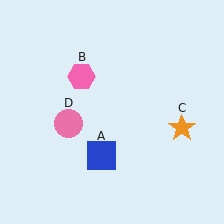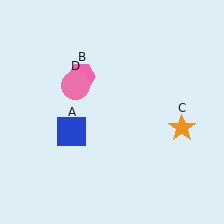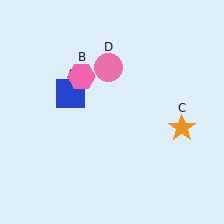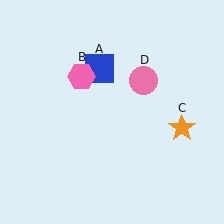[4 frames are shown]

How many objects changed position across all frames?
2 objects changed position: blue square (object A), pink circle (object D).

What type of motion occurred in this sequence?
The blue square (object A), pink circle (object D) rotated clockwise around the center of the scene.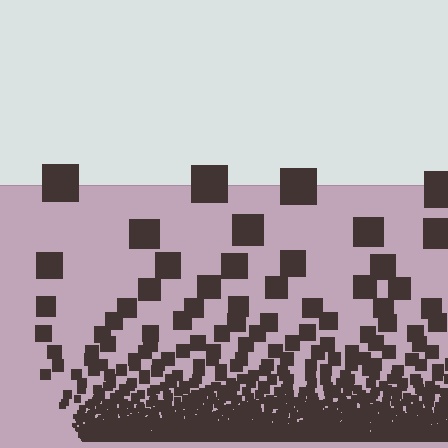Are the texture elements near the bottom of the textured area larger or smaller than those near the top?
Smaller. The gradient is inverted — elements near the bottom are smaller and denser.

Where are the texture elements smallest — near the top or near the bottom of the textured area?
Near the bottom.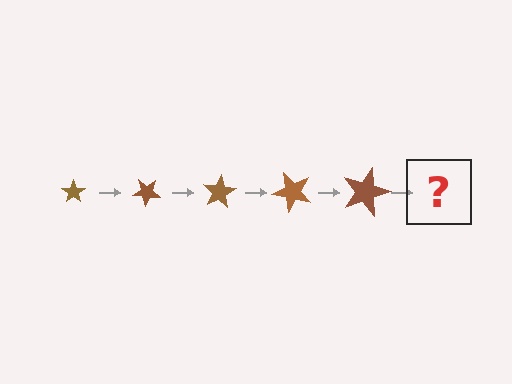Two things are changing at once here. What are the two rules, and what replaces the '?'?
The two rules are that the star grows larger each step and it rotates 40 degrees each step. The '?' should be a star, larger than the previous one and rotated 200 degrees from the start.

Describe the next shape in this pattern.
It should be a star, larger than the previous one and rotated 200 degrees from the start.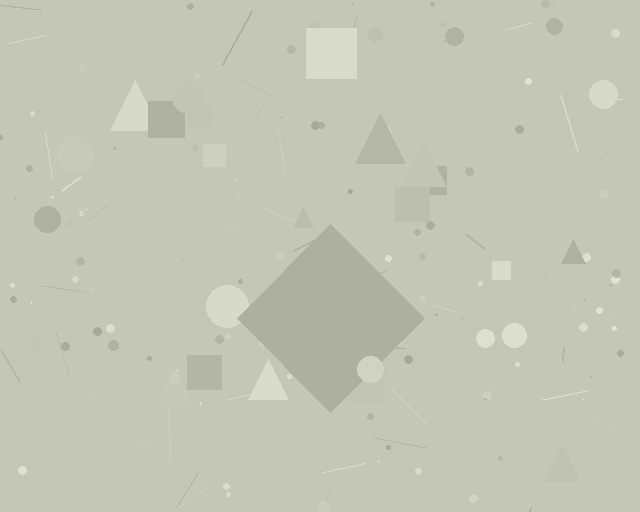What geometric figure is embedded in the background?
A diamond is embedded in the background.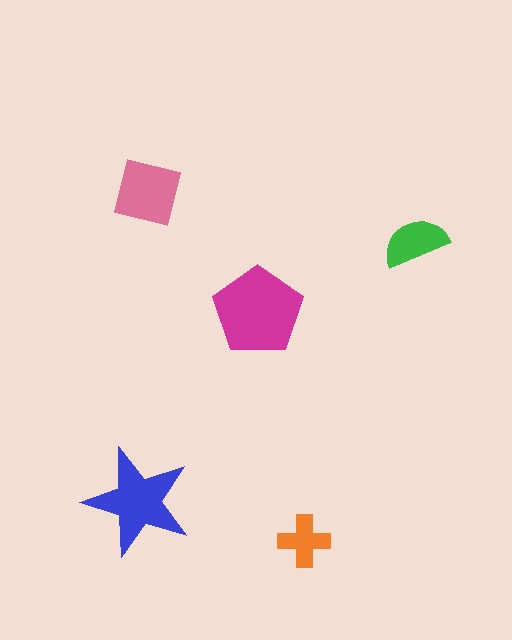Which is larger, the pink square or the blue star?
The blue star.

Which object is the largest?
The magenta pentagon.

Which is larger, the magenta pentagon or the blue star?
The magenta pentagon.